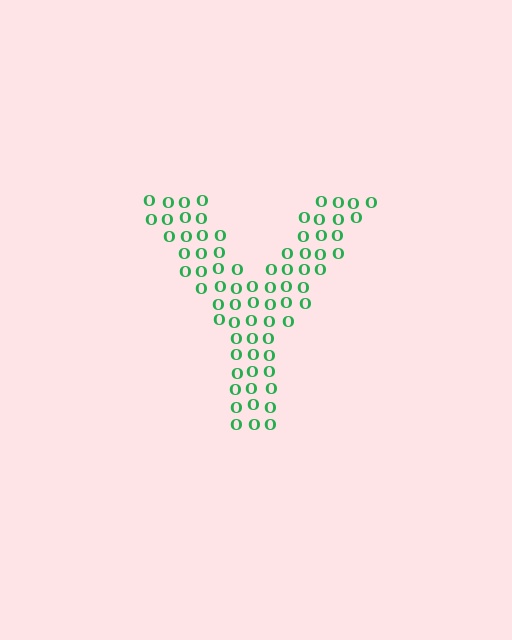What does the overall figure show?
The overall figure shows the letter Y.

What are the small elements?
The small elements are letter O's.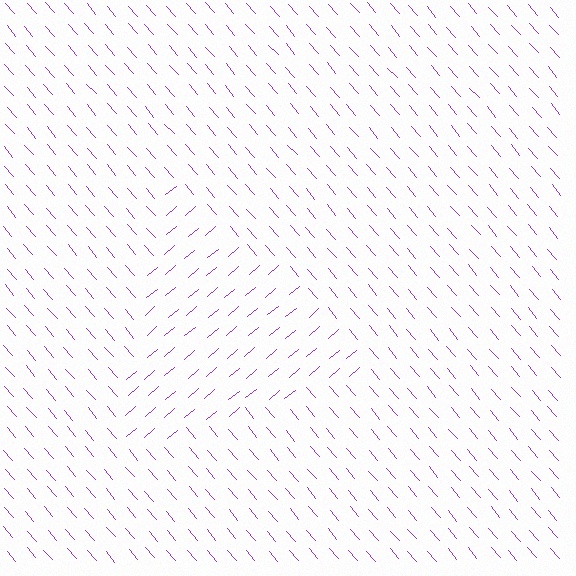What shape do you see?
I see a triangle.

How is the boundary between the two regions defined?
The boundary is defined purely by a change in line orientation (approximately 89 degrees difference). All lines are the same color and thickness.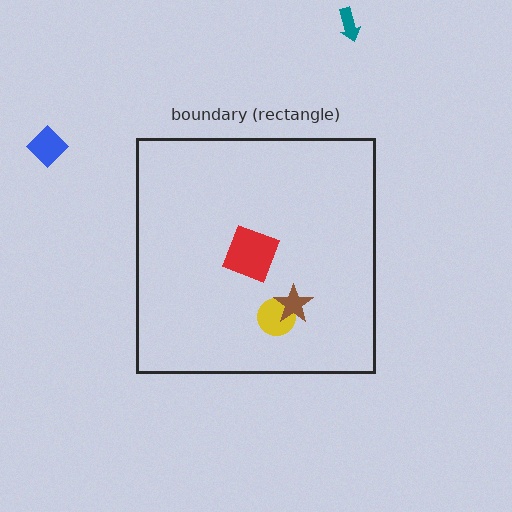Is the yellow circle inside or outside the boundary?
Inside.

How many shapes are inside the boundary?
3 inside, 2 outside.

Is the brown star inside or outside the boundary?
Inside.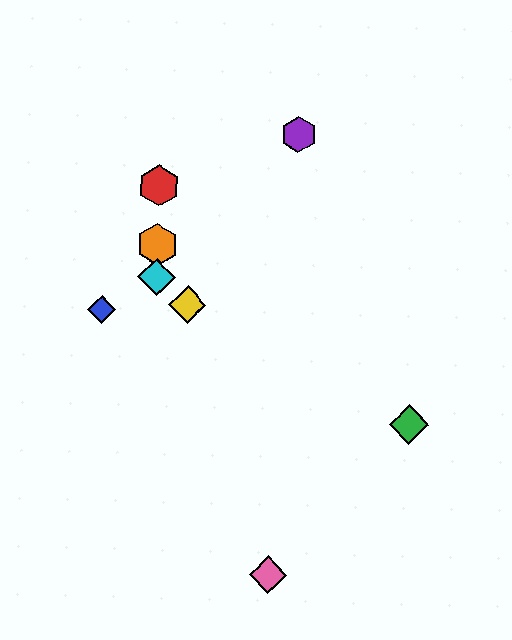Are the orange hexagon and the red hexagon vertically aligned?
Yes, both are at x≈157.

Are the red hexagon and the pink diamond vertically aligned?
No, the red hexagon is at x≈159 and the pink diamond is at x≈268.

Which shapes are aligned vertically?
The red hexagon, the orange hexagon, the cyan diamond are aligned vertically.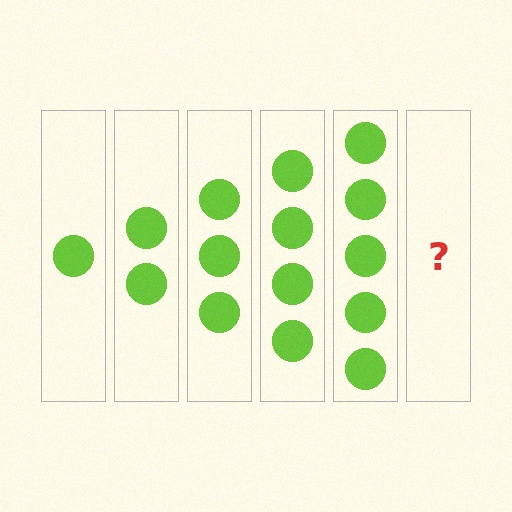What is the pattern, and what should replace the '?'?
The pattern is that each step adds one more circle. The '?' should be 6 circles.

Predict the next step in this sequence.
The next step is 6 circles.